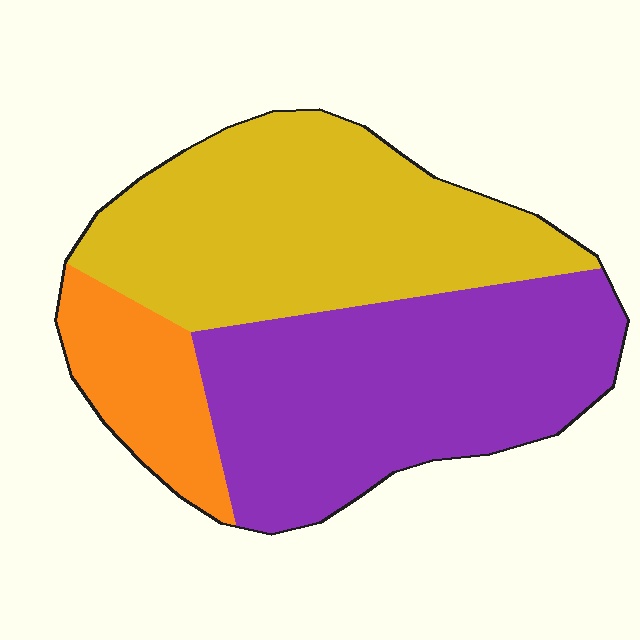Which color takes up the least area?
Orange, at roughly 15%.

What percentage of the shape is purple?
Purple takes up about two fifths (2/5) of the shape.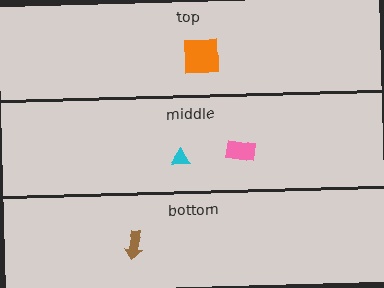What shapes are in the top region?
The orange square.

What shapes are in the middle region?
The cyan triangle, the pink rectangle.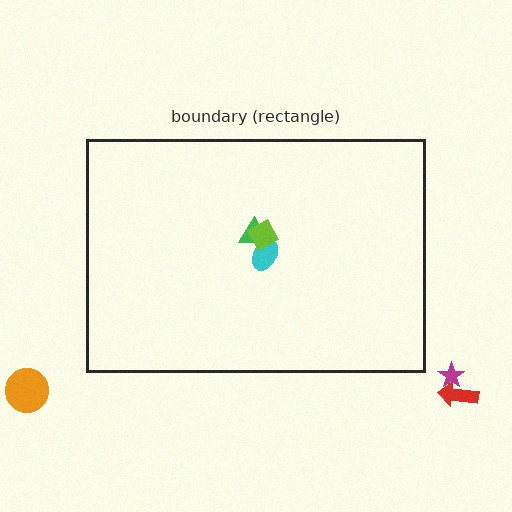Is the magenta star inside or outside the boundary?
Outside.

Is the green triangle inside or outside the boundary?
Inside.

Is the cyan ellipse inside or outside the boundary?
Inside.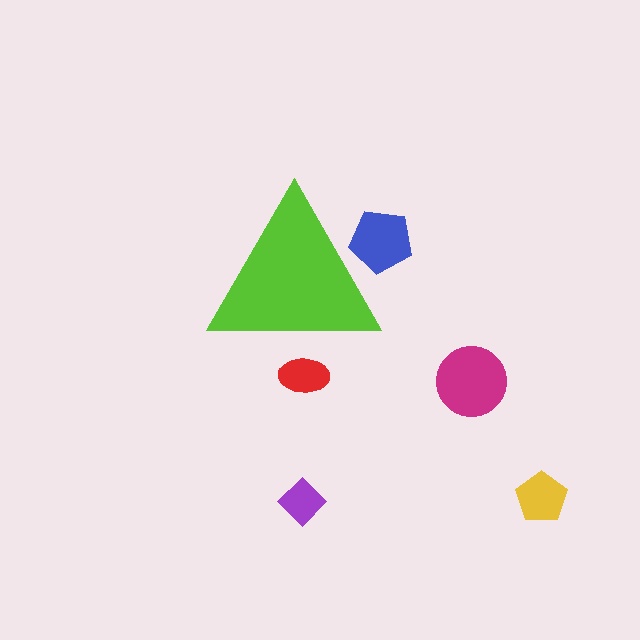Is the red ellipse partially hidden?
Yes, the red ellipse is partially hidden behind the lime triangle.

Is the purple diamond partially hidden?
No, the purple diamond is fully visible.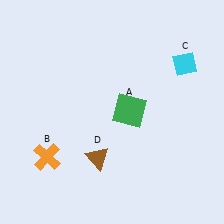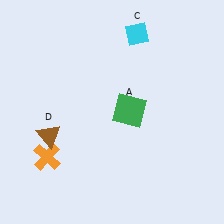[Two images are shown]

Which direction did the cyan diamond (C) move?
The cyan diamond (C) moved left.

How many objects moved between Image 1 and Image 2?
2 objects moved between the two images.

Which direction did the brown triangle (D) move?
The brown triangle (D) moved left.